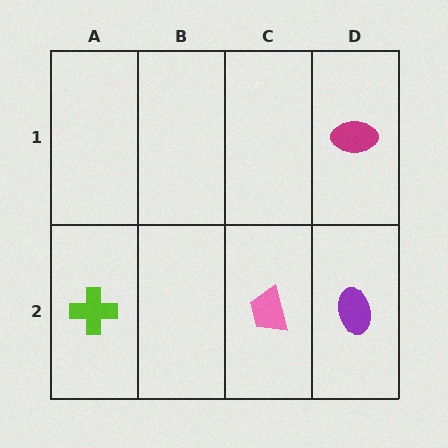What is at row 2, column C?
A pink trapezoid.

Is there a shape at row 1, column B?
No, that cell is empty.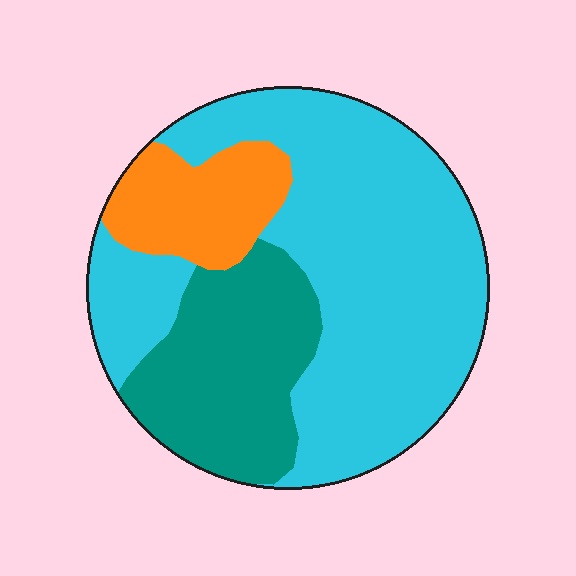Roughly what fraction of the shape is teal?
Teal covers roughly 25% of the shape.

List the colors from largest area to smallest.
From largest to smallest: cyan, teal, orange.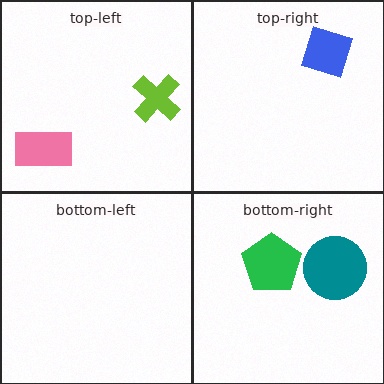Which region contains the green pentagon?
The bottom-right region.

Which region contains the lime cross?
The top-left region.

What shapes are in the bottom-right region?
The green pentagon, the teal circle.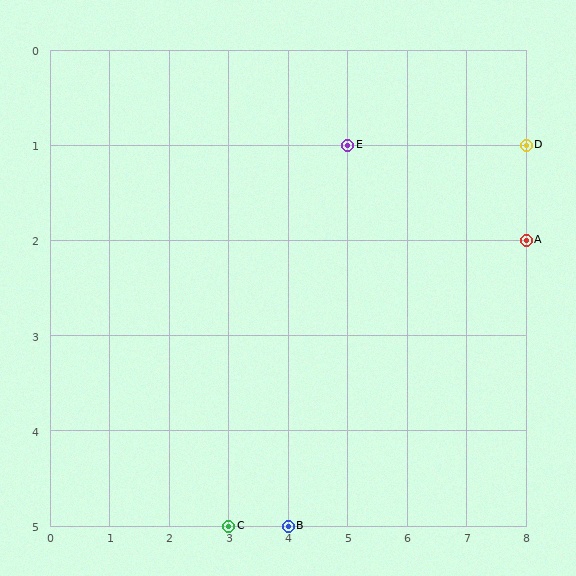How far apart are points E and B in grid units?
Points E and B are 1 column and 4 rows apart (about 4.1 grid units diagonally).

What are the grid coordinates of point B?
Point B is at grid coordinates (4, 5).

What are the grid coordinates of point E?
Point E is at grid coordinates (5, 1).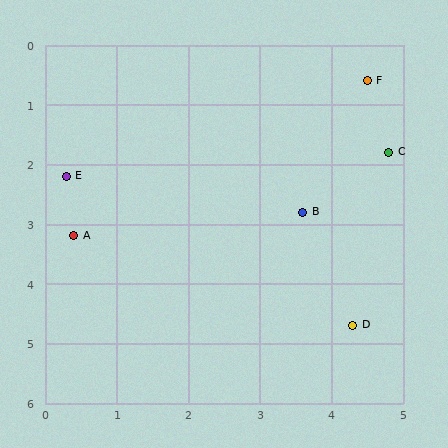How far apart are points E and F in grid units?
Points E and F are about 4.5 grid units apart.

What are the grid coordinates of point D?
Point D is at approximately (4.3, 4.7).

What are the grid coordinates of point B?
Point B is at approximately (3.6, 2.8).